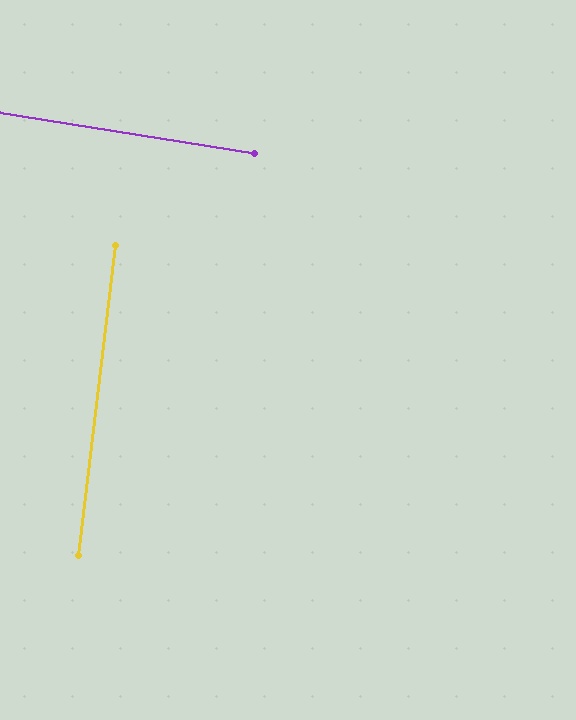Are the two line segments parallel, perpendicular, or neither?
Perpendicular — they meet at approximately 88°.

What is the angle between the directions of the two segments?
Approximately 88 degrees.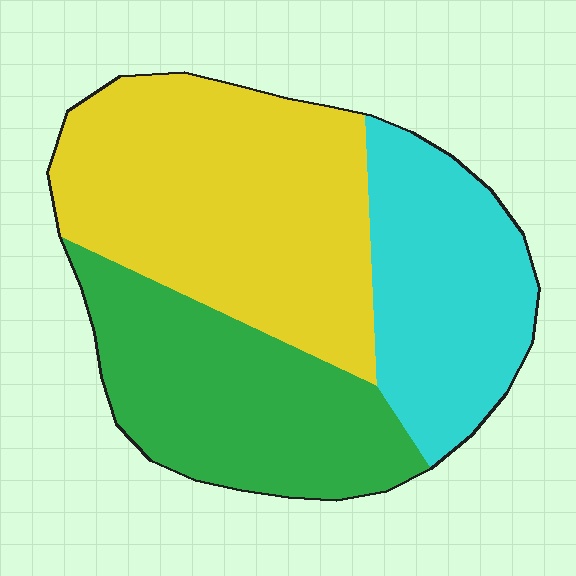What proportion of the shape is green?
Green covers around 30% of the shape.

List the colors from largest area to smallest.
From largest to smallest: yellow, green, cyan.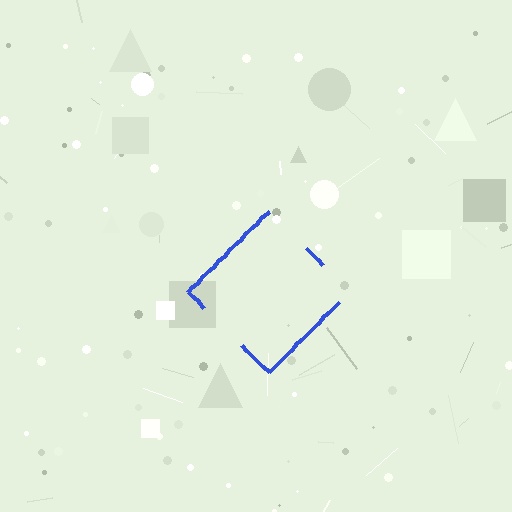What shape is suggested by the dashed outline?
The dashed outline suggests a diamond.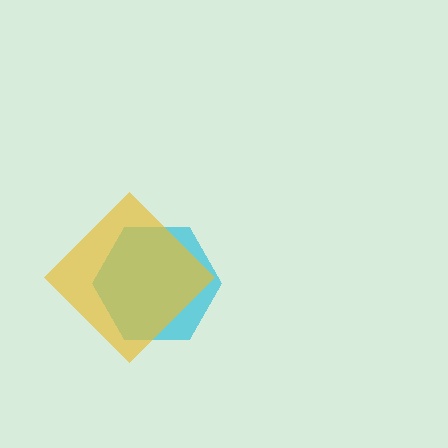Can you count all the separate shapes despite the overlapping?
Yes, there are 2 separate shapes.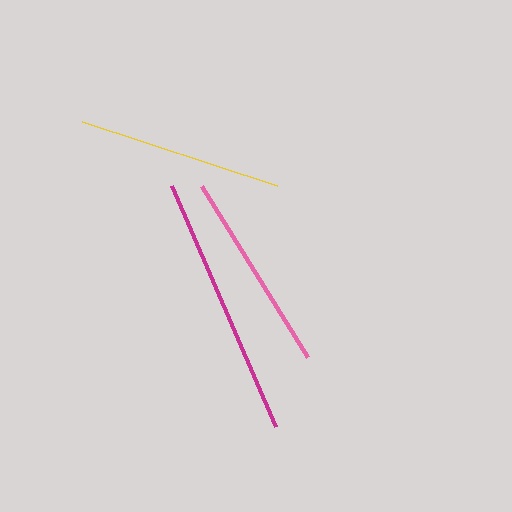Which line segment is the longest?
The magenta line is the longest at approximately 262 pixels.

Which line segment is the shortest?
The pink line is the shortest at approximately 201 pixels.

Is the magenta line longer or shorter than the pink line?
The magenta line is longer than the pink line.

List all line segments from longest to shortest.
From longest to shortest: magenta, yellow, pink.